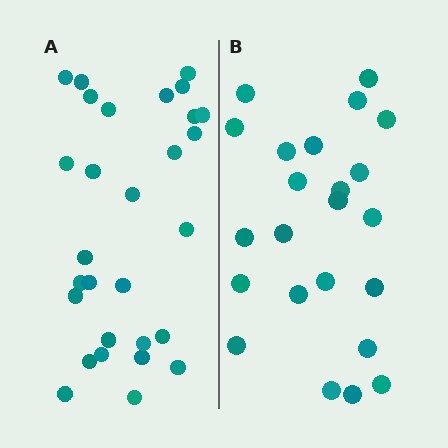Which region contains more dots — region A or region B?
Region A (the left region) has more dots.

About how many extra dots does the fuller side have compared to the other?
Region A has about 6 more dots than region B.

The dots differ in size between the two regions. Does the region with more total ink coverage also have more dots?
No. Region B has more total ink coverage because its dots are larger, but region A actually contains more individual dots. Total area can be misleading — the number of items is what matters here.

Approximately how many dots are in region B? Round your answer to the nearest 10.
About 20 dots. (The exact count is 23, which rounds to 20.)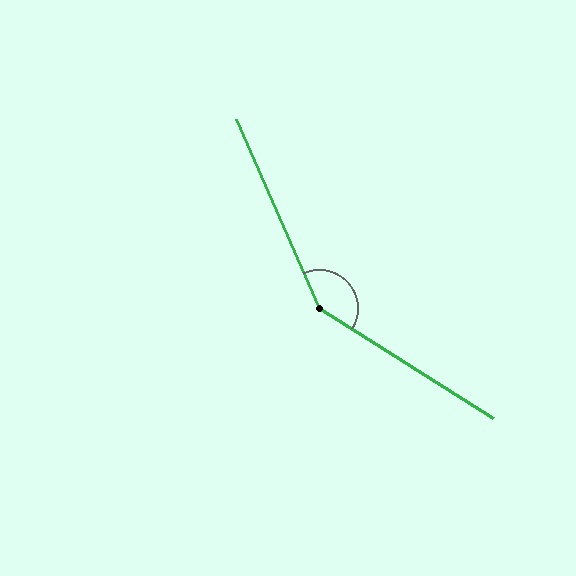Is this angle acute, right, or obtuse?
It is obtuse.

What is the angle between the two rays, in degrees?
Approximately 146 degrees.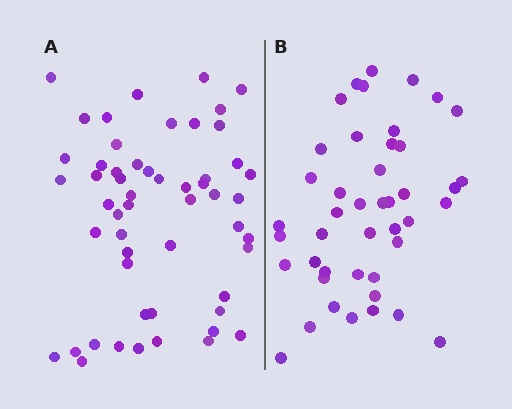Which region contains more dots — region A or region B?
Region A (the left region) has more dots.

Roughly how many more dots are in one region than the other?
Region A has roughly 10 or so more dots than region B.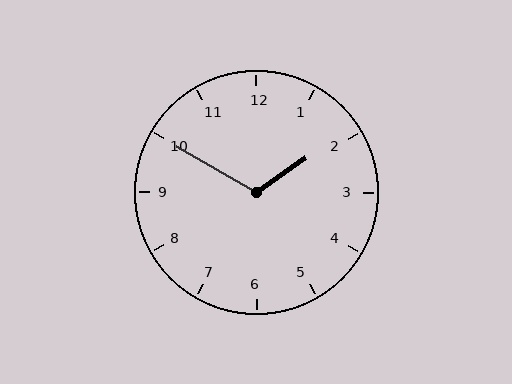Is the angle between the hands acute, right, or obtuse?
It is obtuse.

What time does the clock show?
1:50.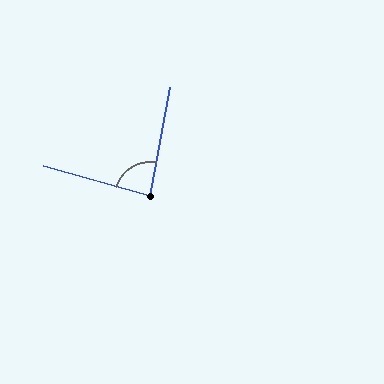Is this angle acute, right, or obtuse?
It is acute.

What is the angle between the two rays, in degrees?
Approximately 84 degrees.